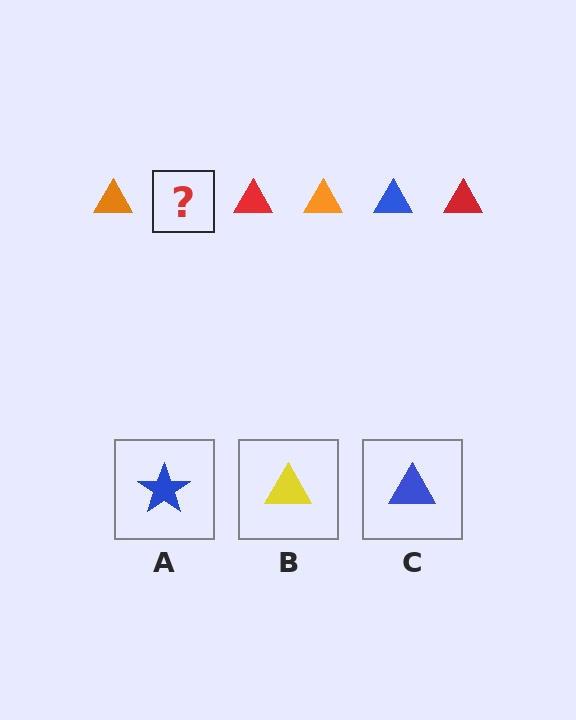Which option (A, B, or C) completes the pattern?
C.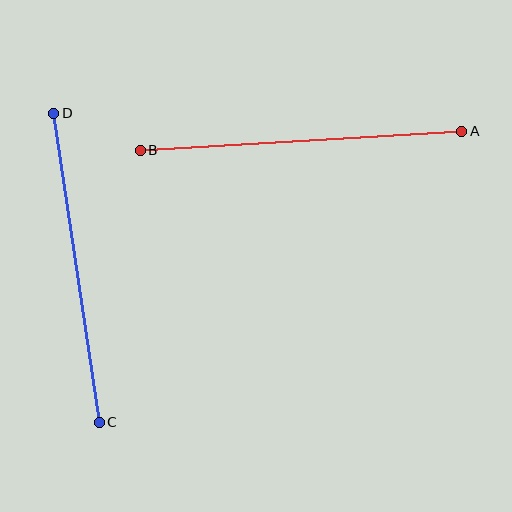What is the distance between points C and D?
The distance is approximately 312 pixels.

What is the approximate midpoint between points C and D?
The midpoint is at approximately (76, 268) pixels.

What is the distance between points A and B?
The distance is approximately 322 pixels.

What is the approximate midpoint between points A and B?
The midpoint is at approximately (301, 141) pixels.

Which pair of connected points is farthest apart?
Points A and B are farthest apart.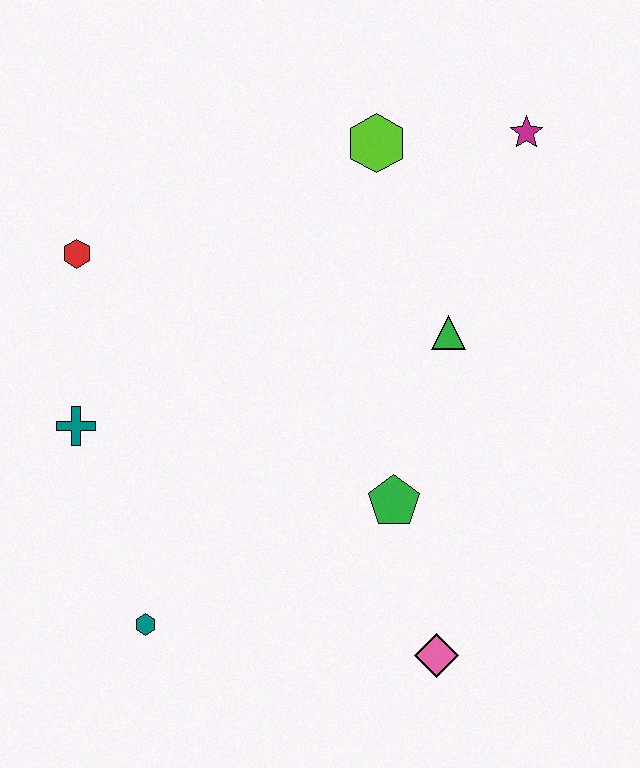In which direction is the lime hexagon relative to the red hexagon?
The lime hexagon is to the right of the red hexagon.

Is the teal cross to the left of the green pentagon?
Yes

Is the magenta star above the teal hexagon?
Yes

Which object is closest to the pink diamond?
The green pentagon is closest to the pink diamond.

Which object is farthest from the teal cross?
The magenta star is farthest from the teal cross.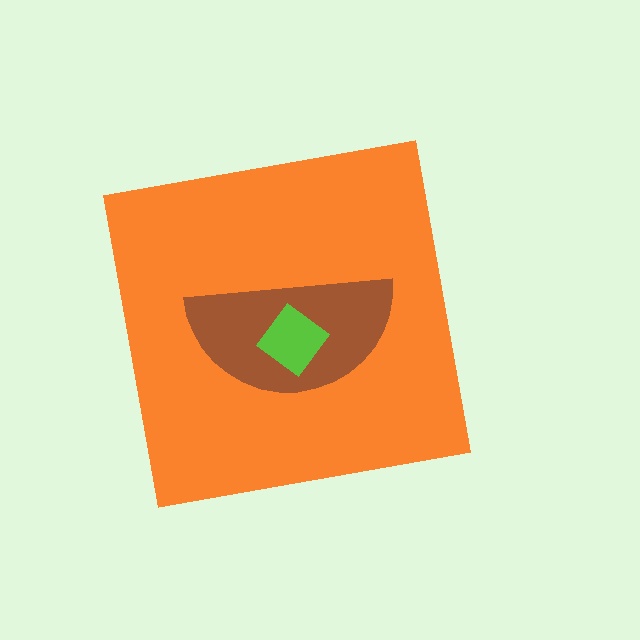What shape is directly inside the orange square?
The brown semicircle.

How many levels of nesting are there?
3.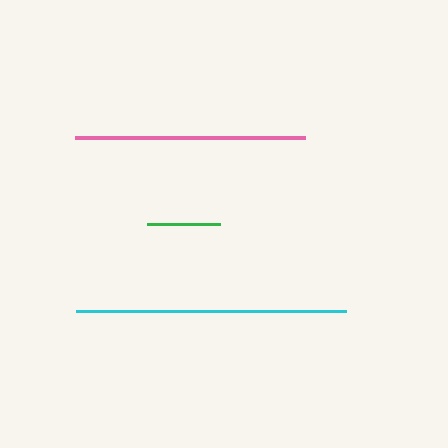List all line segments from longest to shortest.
From longest to shortest: cyan, pink, green.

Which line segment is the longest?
The cyan line is the longest at approximately 270 pixels.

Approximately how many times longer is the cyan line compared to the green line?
The cyan line is approximately 3.7 times the length of the green line.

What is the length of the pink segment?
The pink segment is approximately 230 pixels long.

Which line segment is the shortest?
The green line is the shortest at approximately 73 pixels.